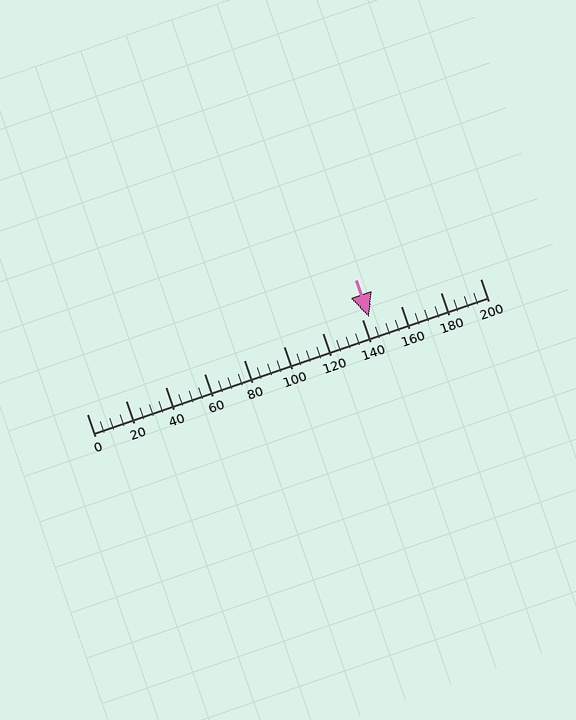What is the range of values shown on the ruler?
The ruler shows values from 0 to 200.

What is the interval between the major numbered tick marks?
The major tick marks are spaced 20 units apart.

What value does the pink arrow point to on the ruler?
The pink arrow points to approximately 144.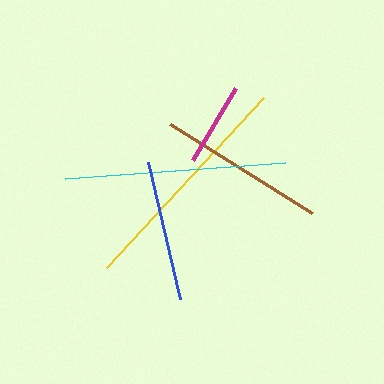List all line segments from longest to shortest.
From longest to shortest: yellow, cyan, brown, blue, magenta.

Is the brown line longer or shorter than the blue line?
The brown line is longer than the blue line.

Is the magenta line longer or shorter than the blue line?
The blue line is longer than the magenta line.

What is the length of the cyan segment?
The cyan segment is approximately 221 pixels long.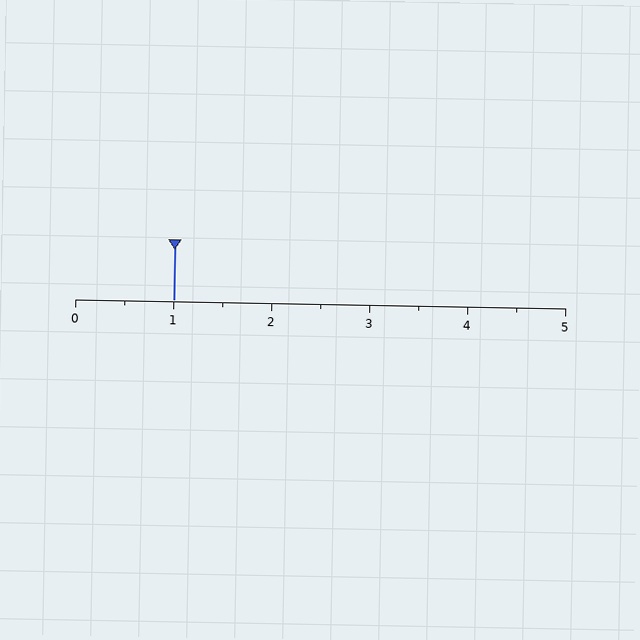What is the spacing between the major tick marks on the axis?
The major ticks are spaced 1 apart.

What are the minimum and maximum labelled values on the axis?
The axis runs from 0 to 5.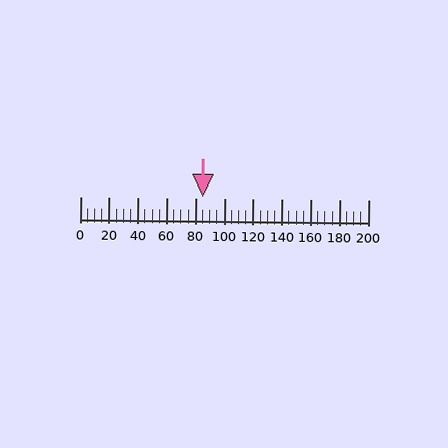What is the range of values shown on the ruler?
The ruler shows values from 0 to 200.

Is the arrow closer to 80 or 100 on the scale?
The arrow is closer to 80.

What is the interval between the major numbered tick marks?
The major tick marks are spaced 20 units apart.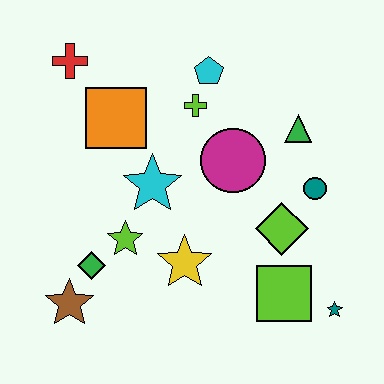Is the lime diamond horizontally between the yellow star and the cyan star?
No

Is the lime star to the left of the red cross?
No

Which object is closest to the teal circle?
The lime diamond is closest to the teal circle.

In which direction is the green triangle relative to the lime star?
The green triangle is to the right of the lime star.